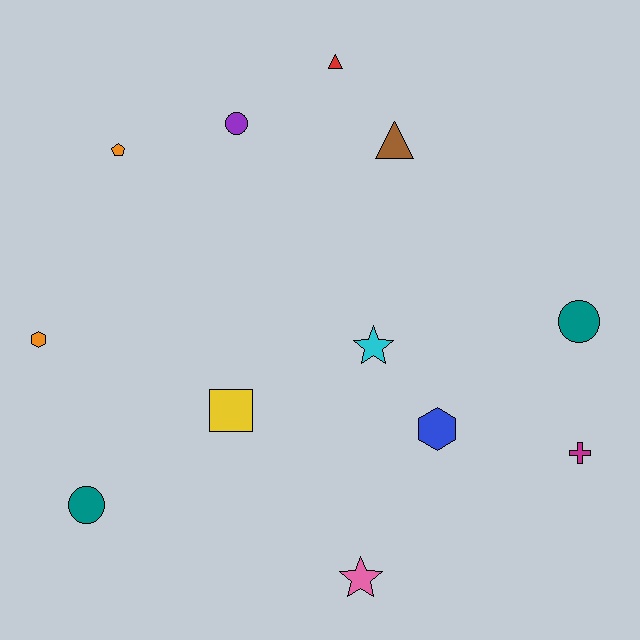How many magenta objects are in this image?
There is 1 magenta object.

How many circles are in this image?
There are 3 circles.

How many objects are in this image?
There are 12 objects.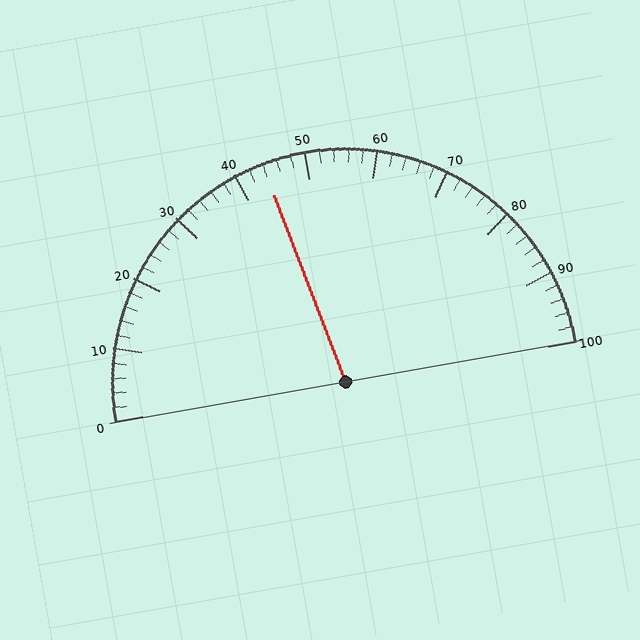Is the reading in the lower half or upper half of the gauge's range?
The reading is in the lower half of the range (0 to 100).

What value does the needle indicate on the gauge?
The needle indicates approximately 44.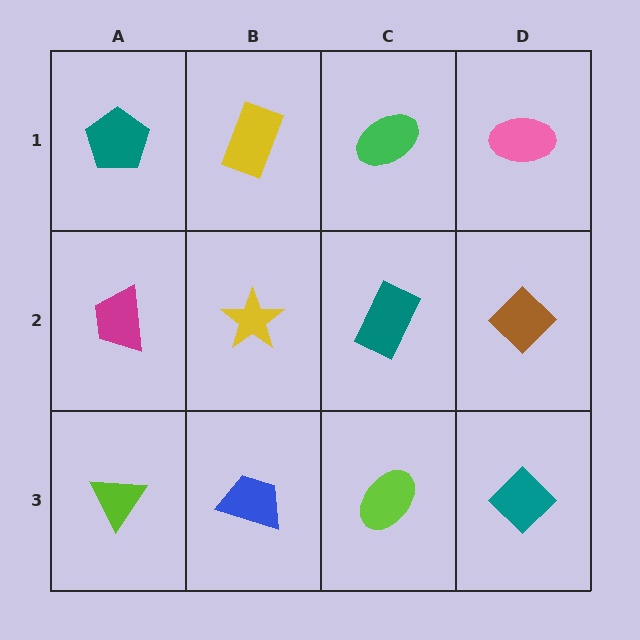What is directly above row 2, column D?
A pink ellipse.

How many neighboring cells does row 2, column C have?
4.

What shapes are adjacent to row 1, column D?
A brown diamond (row 2, column D), a green ellipse (row 1, column C).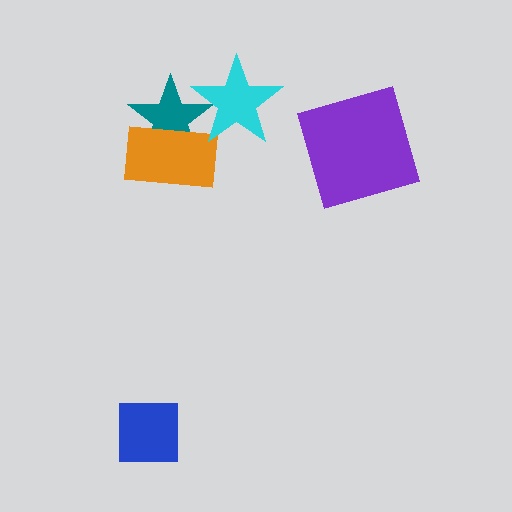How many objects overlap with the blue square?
0 objects overlap with the blue square.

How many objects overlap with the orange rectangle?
1 object overlaps with the orange rectangle.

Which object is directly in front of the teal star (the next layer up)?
The orange rectangle is directly in front of the teal star.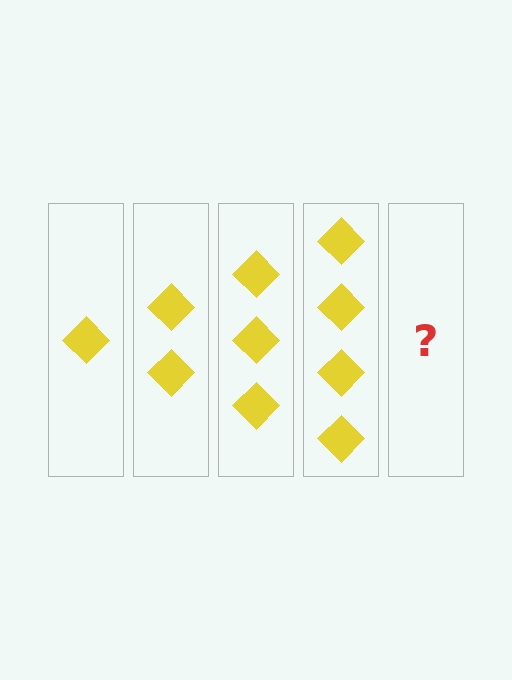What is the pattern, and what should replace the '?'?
The pattern is that each step adds one more diamond. The '?' should be 5 diamonds.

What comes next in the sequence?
The next element should be 5 diamonds.